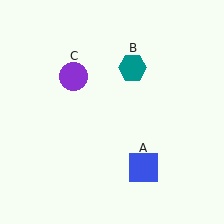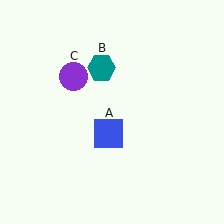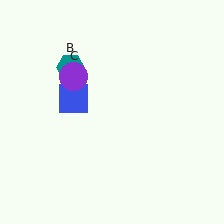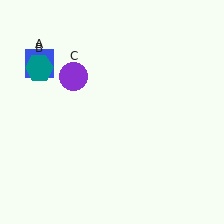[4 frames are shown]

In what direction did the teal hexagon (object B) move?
The teal hexagon (object B) moved left.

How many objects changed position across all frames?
2 objects changed position: blue square (object A), teal hexagon (object B).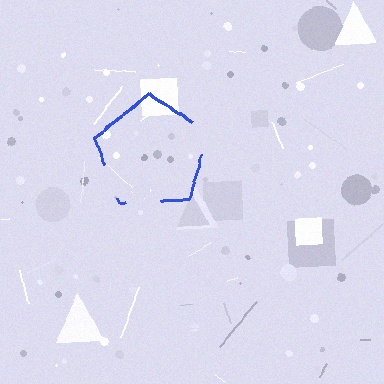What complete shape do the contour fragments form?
The contour fragments form a pentagon.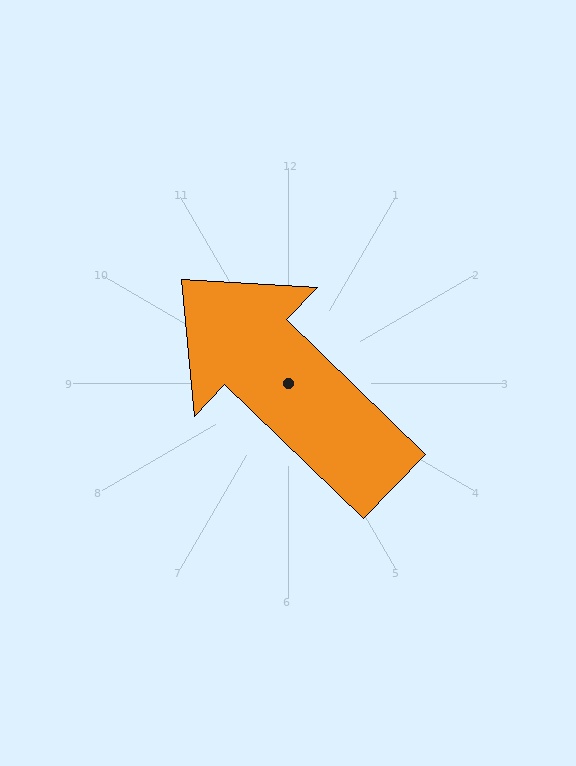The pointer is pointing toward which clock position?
Roughly 10 o'clock.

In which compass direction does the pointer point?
Northwest.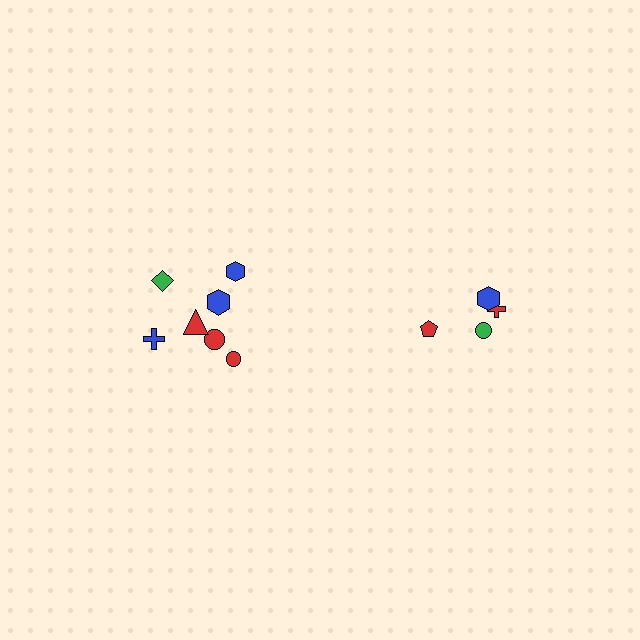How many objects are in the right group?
There are 4 objects.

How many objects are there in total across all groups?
There are 11 objects.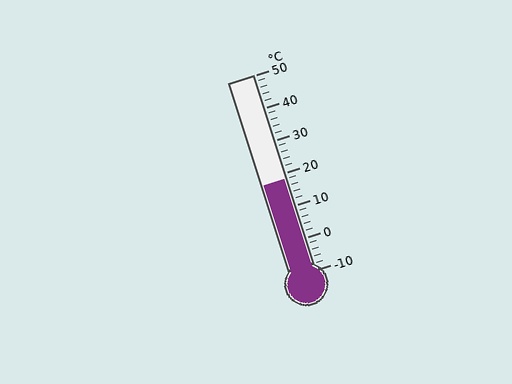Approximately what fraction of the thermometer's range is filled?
The thermometer is filled to approximately 45% of its range.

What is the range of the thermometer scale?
The thermometer scale ranges from -10°C to 50°C.